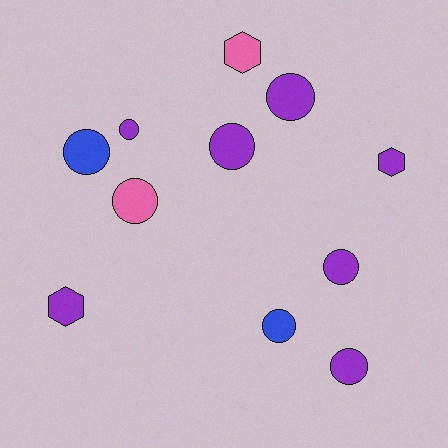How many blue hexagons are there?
There are no blue hexagons.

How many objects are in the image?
There are 11 objects.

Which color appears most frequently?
Purple, with 7 objects.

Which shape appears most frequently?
Circle, with 8 objects.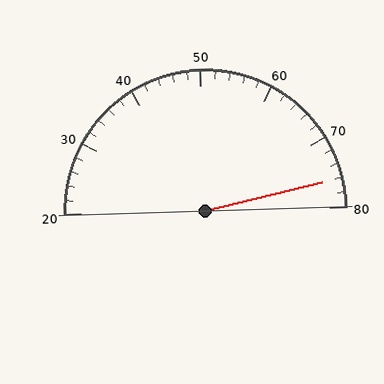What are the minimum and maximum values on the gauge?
The gauge ranges from 20 to 80.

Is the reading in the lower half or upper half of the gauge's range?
The reading is in the upper half of the range (20 to 80).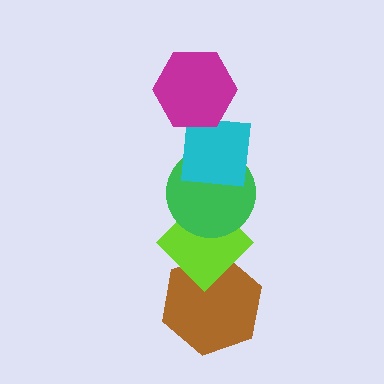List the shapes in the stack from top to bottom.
From top to bottom: the magenta hexagon, the cyan square, the green circle, the lime diamond, the brown hexagon.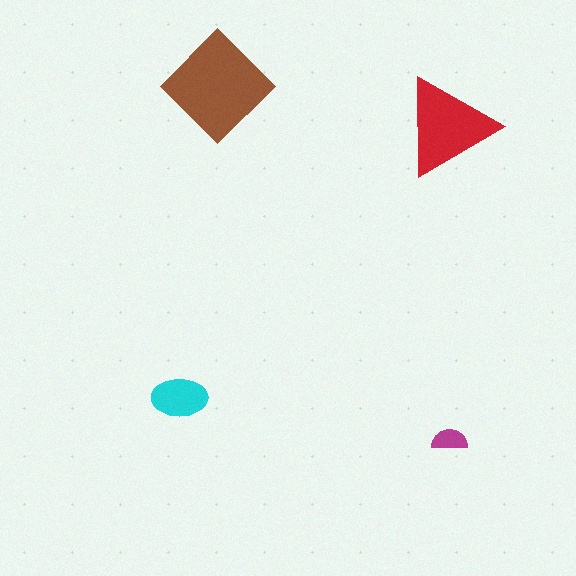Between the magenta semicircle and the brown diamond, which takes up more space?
The brown diamond.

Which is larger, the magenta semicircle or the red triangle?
The red triangle.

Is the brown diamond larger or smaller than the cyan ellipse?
Larger.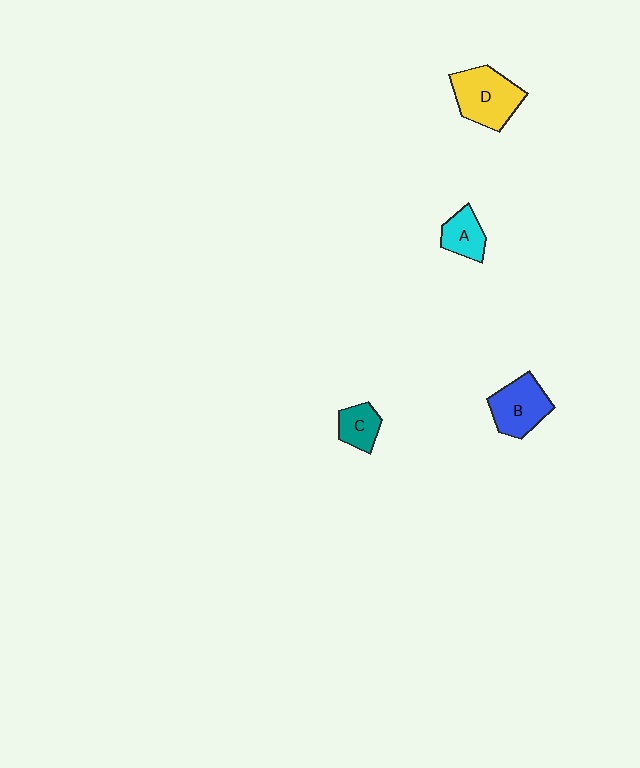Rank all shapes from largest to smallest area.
From largest to smallest: D (yellow), B (blue), A (cyan), C (teal).